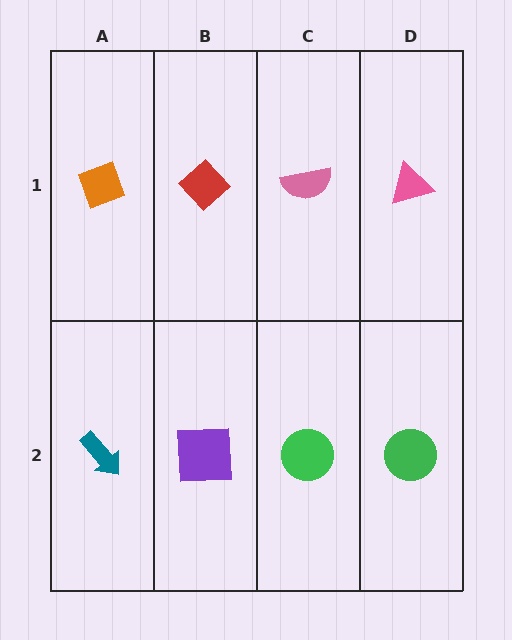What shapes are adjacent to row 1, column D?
A green circle (row 2, column D), a pink semicircle (row 1, column C).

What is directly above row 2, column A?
An orange diamond.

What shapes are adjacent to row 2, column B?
A red diamond (row 1, column B), a teal arrow (row 2, column A), a green circle (row 2, column C).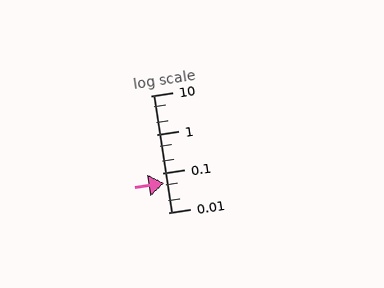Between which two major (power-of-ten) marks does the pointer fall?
The pointer is between 0.01 and 0.1.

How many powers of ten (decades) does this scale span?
The scale spans 3 decades, from 0.01 to 10.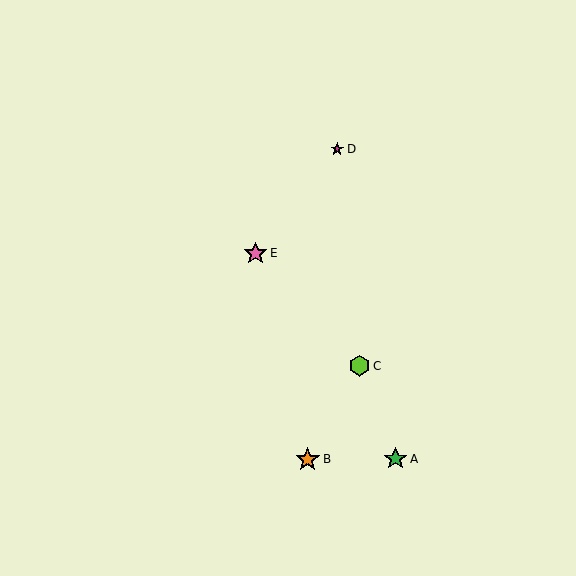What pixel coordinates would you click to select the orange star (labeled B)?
Click at (308, 459) to select the orange star B.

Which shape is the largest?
The orange star (labeled B) is the largest.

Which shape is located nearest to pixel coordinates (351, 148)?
The magenta star (labeled D) at (337, 149) is nearest to that location.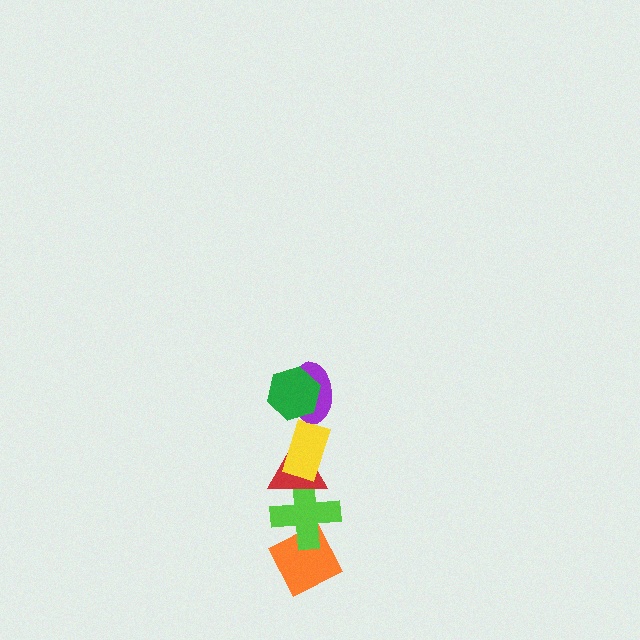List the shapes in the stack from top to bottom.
From top to bottom: the green hexagon, the purple ellipse, the yellow rectangle, the red triangle, the lime cross, the orange diamond.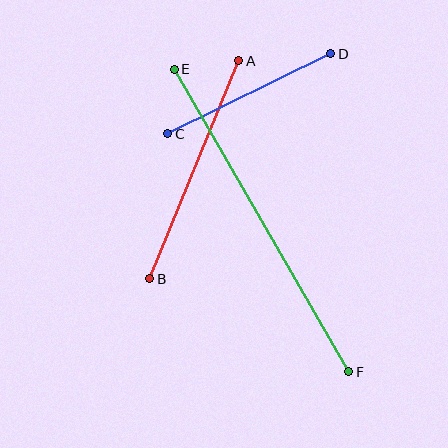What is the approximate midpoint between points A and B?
The midpoint is at approximately (194, 170) pixels.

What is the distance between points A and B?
The distance is approximately 236 pixels.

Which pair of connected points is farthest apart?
Points E and F are farthest apart.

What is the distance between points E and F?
The distance is approximately 349 pixels.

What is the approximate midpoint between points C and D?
The midpoint is at approximately (249, 94) pixels.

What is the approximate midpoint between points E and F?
The midpoint is at approximately (262, 221) pixels.